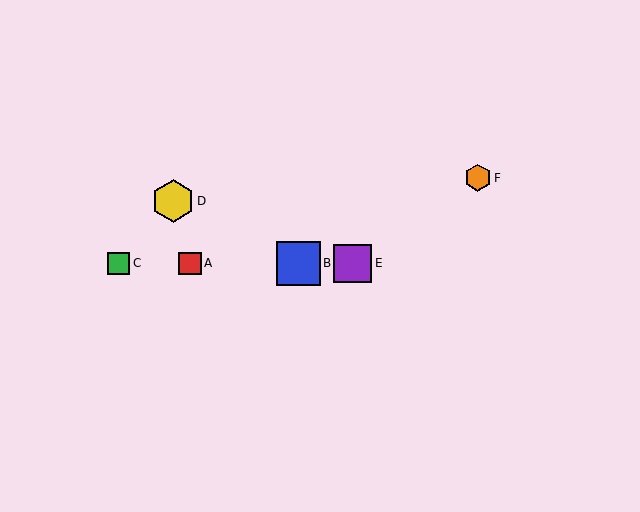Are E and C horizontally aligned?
Yes, both are at y≈263.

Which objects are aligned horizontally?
Objects A, B, C, E are aligned horizontally.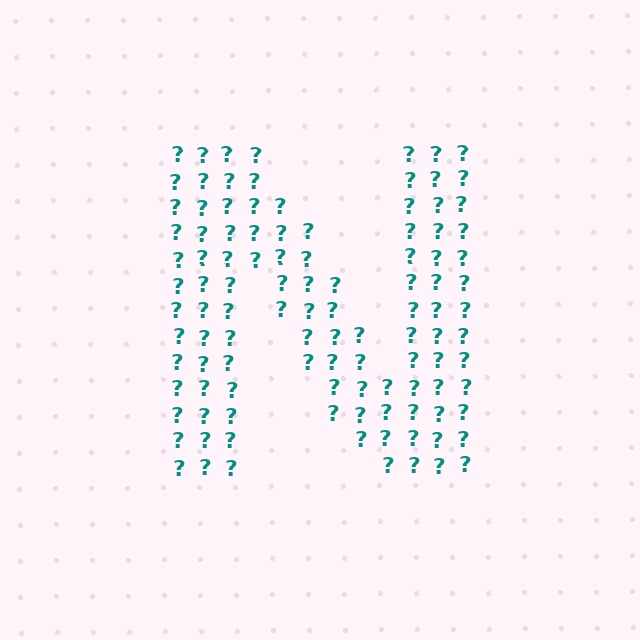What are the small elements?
The small elements are question marks.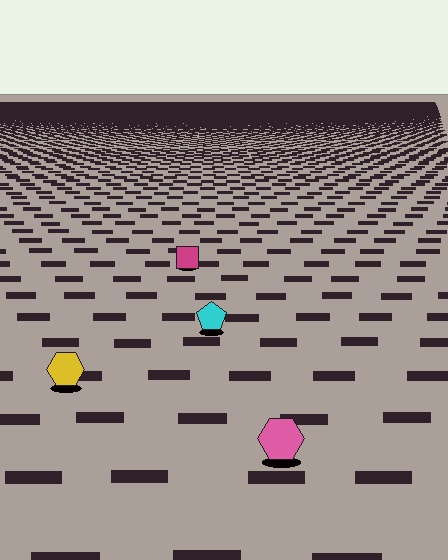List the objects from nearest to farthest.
From nearest to farthest: the pink hexagon, the yellow hexagon, the cyan pentagon, the magenta square.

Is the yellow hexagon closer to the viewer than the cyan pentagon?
Yes. The yellow hexagon is closer — you can tell from the texture gradient: the ground texture is coarser near it.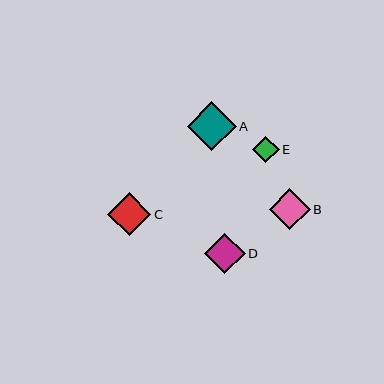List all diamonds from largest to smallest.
From largest to smallest: A, C, B, D, E.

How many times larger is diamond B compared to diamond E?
Diamond B is approximately 1.5 times the size of diamond E.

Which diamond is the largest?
Diamond A is the largest with a size of approximately 49 pixels.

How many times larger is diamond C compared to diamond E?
Diamond C is approximately 1.6 times the size of diamond E.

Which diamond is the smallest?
Diamond E is the smallest with a size of approximately 27 pixels.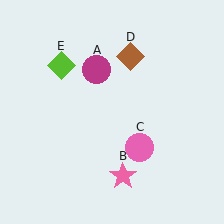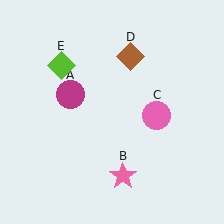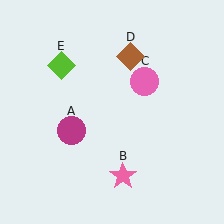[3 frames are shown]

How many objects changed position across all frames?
2 objects changed position: magenta circle (object A), pink circle (object C).